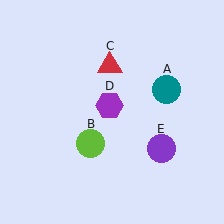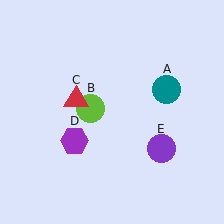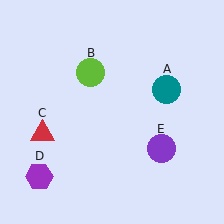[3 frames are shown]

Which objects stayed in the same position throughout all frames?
Teal circle (object A) and purple circle (object E) remained stationary.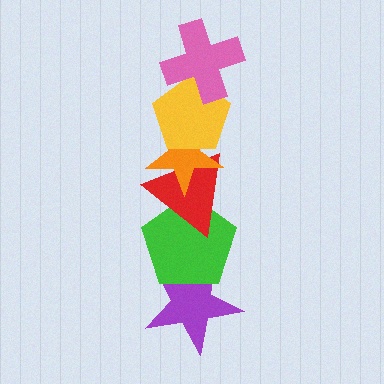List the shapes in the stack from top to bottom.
From top to bottom: the pink cross, the yellow pentagon, the orange star, the red triangle, the green pentagon, the purple star.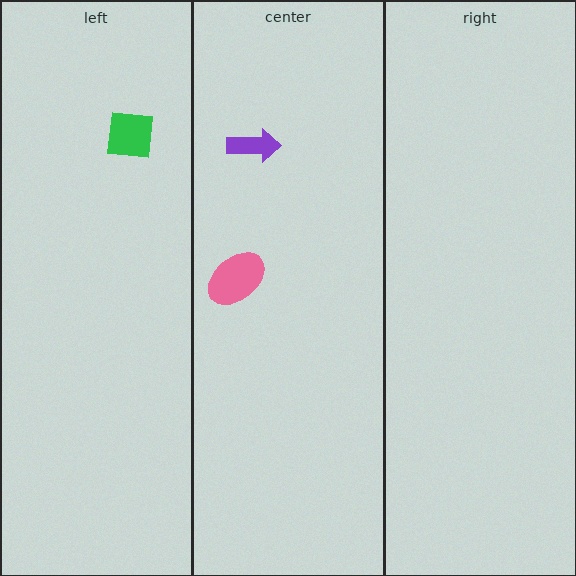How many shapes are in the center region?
2.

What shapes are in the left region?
The green square.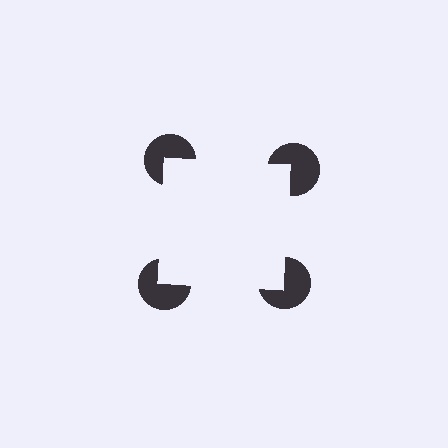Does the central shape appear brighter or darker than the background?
It typically appears slightly brighter than the background, even though no actual brightness change is drawn.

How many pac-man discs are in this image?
There are 4 — one at each vertex of the illusory square.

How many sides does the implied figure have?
4 sides.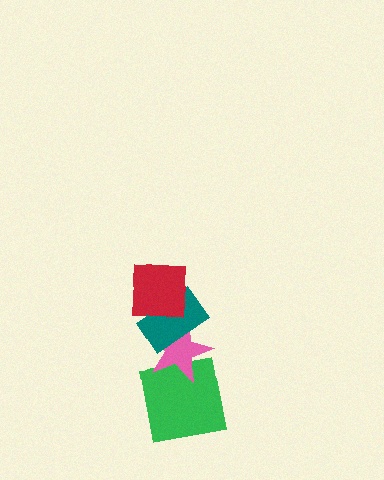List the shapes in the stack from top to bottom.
From top to bottom: the red square, the teal rectangle, the pink star, the green square.